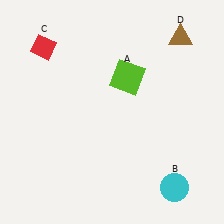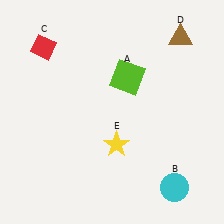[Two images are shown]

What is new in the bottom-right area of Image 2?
A yellow star (E) was added in the bottom-right area of Image 2.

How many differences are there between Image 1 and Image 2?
There is 1 difference between the two images.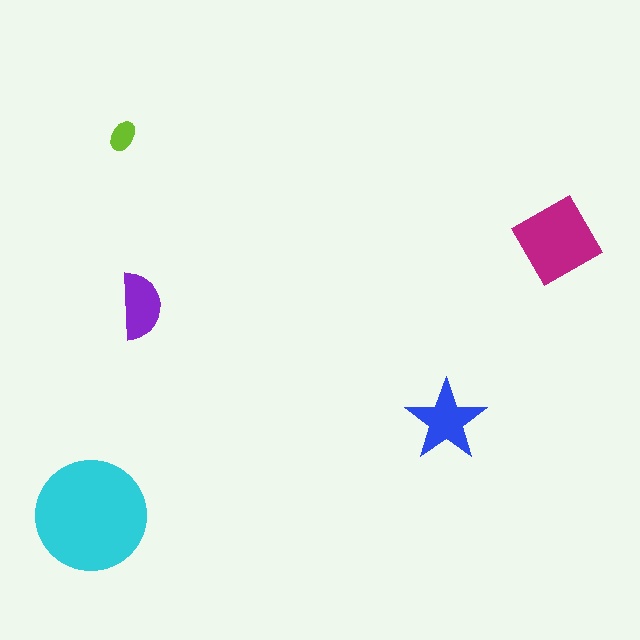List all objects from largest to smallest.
The cyan circle, the magenta square, the blue star, the purple semicircle, the lime ellipse.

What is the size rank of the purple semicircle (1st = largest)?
4th.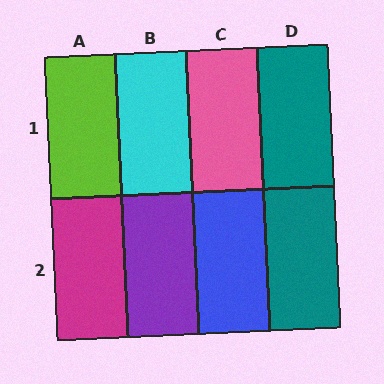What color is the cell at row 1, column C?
Pink.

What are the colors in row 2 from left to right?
Magenta, purple, blue, teal.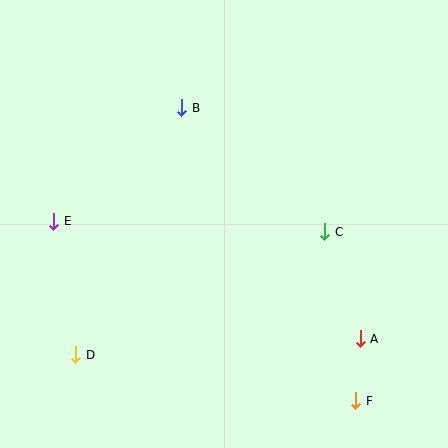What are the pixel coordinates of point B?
Point B is at (182, 108).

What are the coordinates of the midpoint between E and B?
The midpoint between E and B is at (118, 165).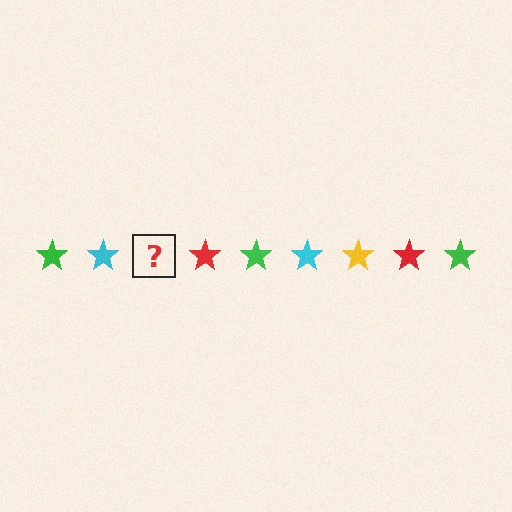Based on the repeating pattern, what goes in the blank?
The blank should be a yellow star.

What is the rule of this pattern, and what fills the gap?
The rule is that the pattern cycles through green, cyan, yellow, red stars. The gap should be filled with a yellow star.